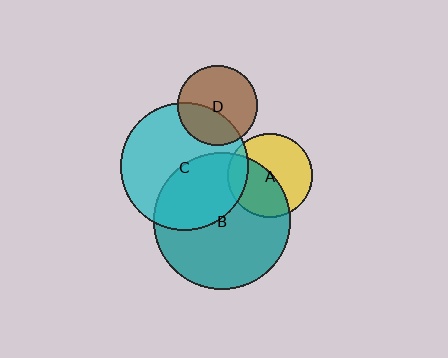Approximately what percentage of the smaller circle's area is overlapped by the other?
Approximately 35%.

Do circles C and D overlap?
Yes.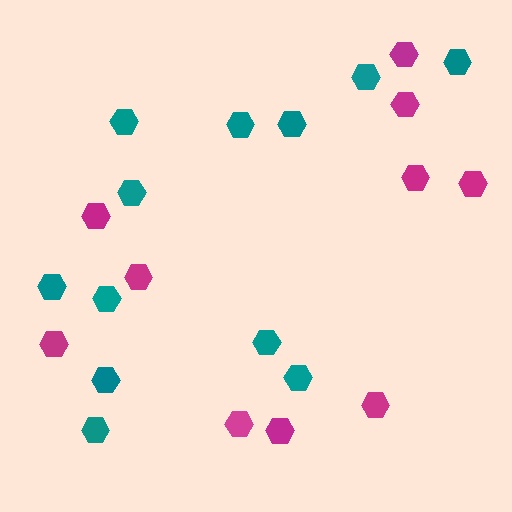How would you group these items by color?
There are 2 groups: one group of teal hexagons (12) and one group of magenta hexagons (10).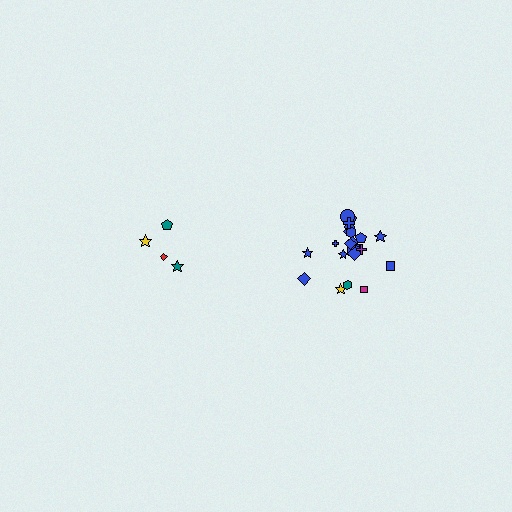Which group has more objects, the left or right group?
The right group.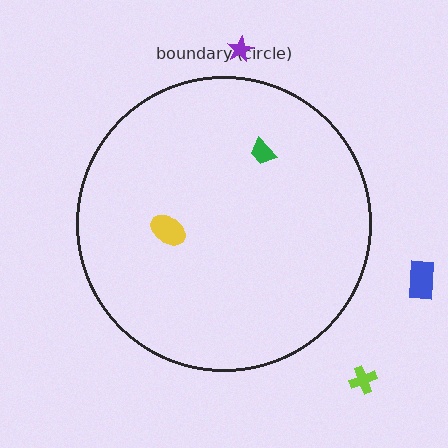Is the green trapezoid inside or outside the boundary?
Inside.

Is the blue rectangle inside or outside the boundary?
Outside.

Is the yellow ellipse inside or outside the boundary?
Inside.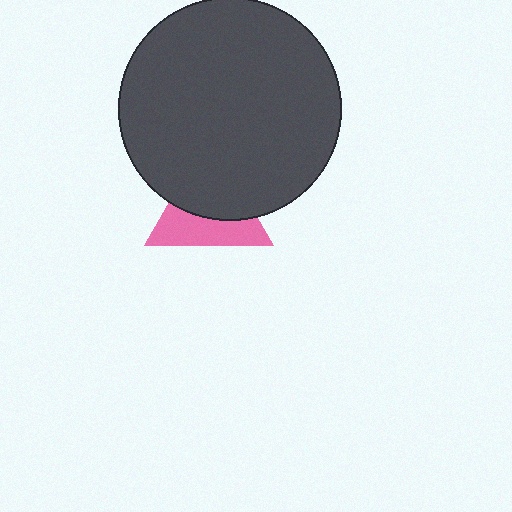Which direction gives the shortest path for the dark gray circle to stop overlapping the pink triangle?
Moving up gives the shortest separation.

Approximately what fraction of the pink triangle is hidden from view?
Roughly 54% of the pink triangle is hidden behind the dark gray circle.